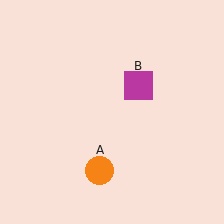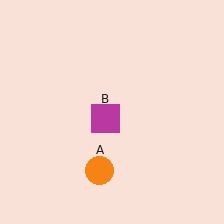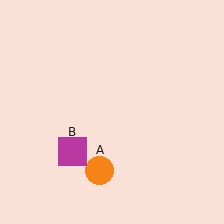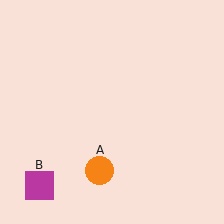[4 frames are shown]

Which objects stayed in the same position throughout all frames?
Orange circle (object A) remained stationary.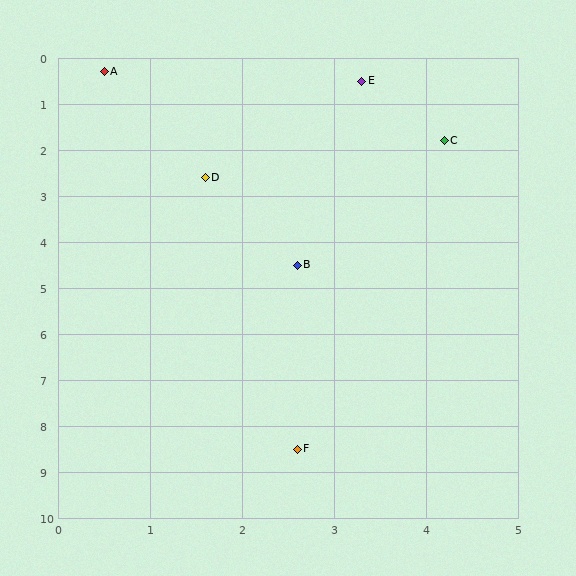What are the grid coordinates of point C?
Point C is at approximately (4.2, 1.8).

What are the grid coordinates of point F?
Point F is at approximately (2.6, 8.5).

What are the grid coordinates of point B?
Point B is at approximately (2.6, 4.5).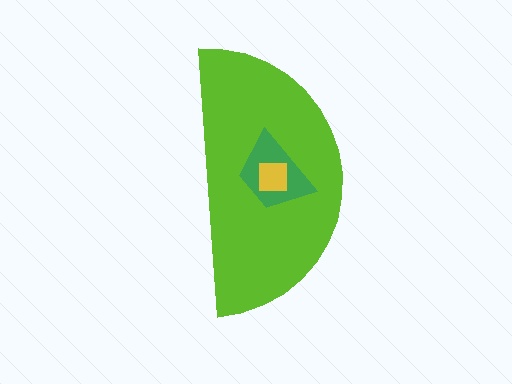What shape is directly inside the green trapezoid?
The yellow square.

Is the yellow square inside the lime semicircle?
Yes.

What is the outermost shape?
The lime semicircle.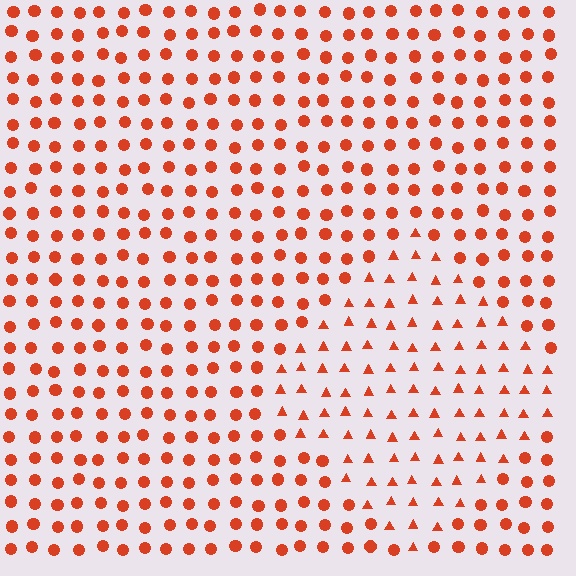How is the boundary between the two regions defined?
The boundary is defined by a change in element shape: triangles inside vs. circles outside. All elements share the same color and spacing.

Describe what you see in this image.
The image is filled with small red elements arranged in a uniform grid. A diamond-shaped region contains triangles, while the surrounding area contains circles. The boundary is defined purely by the change in element shape.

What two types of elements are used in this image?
The image uses triangles inside the diamond region and circles outside it.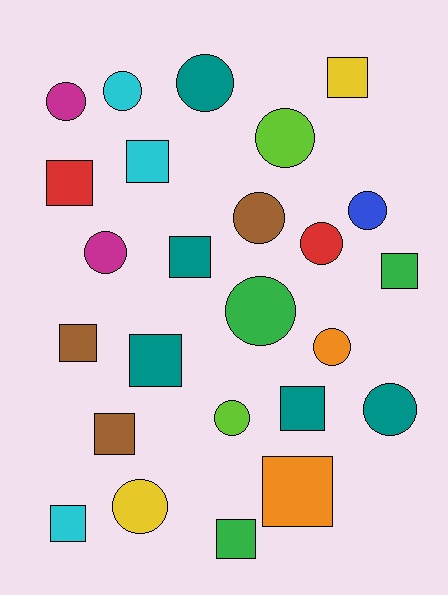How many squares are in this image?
There are 12 squares.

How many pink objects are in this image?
There are no pink objects.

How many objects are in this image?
There are 25 objects.